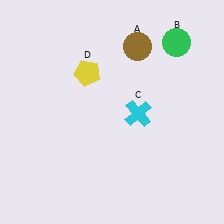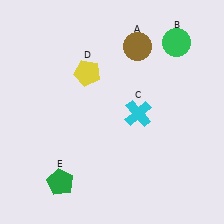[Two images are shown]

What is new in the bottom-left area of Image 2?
A green pentagon (E) was added in the bottom-left area of Image 2.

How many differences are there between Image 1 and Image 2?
There is 1 difference between the two images.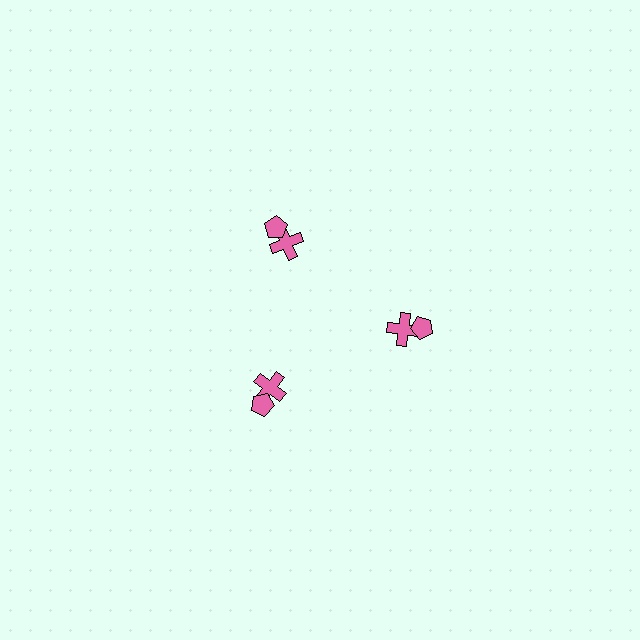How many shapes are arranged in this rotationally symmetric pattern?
There are 6 shapes, arranged in 3 groups of 2.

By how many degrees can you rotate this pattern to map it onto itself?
The pattern maps onto itself every 120 degrees of rotation.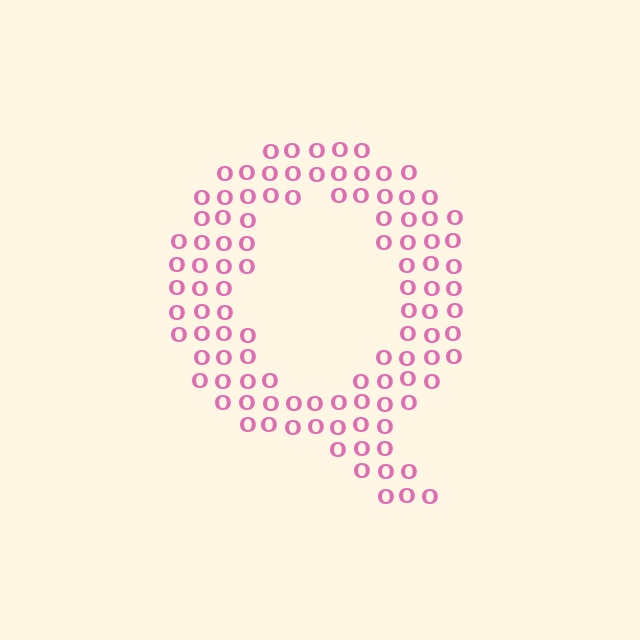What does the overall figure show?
The overall figure shows the letter Q.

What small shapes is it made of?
It is made of small letter O's.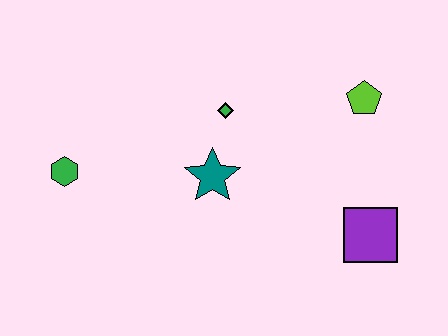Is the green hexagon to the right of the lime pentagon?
No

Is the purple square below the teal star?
Yes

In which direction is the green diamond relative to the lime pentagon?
The green diamond is to the left of the lime pentagon.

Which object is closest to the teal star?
The green diamond is closest to the teal star.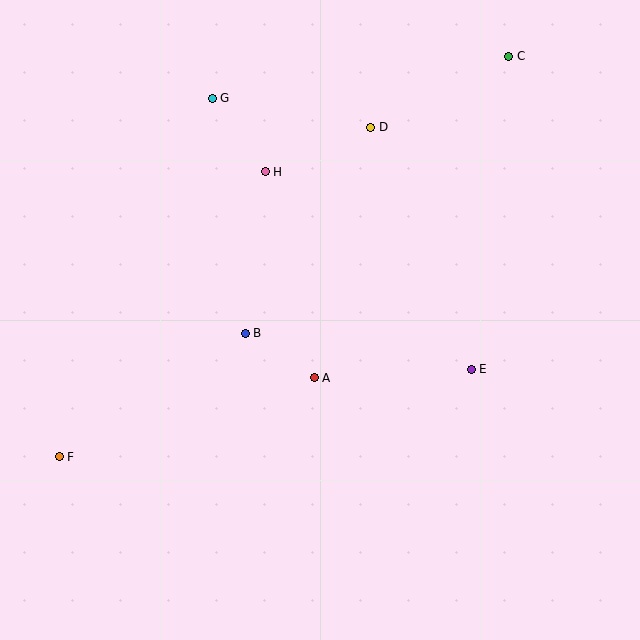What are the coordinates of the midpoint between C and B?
The midpoint between C and B is at (377, 195).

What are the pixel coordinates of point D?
Point D is at (371, 127).